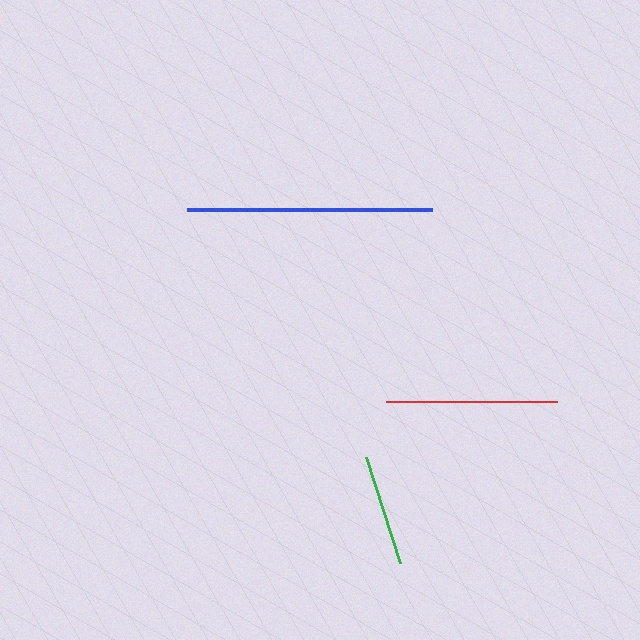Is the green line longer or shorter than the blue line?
The blue line is longer than the green line.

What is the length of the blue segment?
The blue segment is approximately 245 pixels long.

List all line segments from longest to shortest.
From longest to shortest: blue, red, green.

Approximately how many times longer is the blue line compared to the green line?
The blue line is approximately 2.2 times the length of the green line.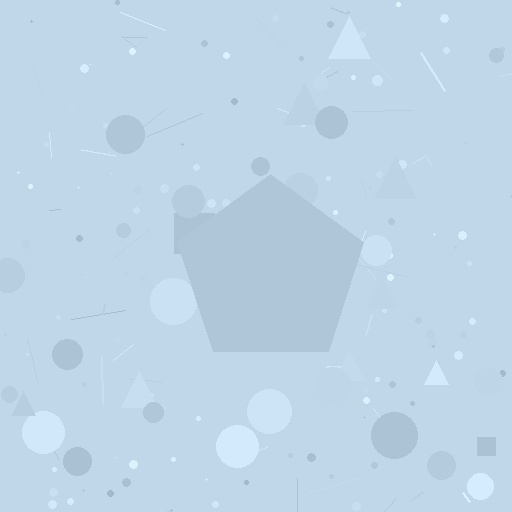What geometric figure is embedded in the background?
A pentagon is embedded in the background.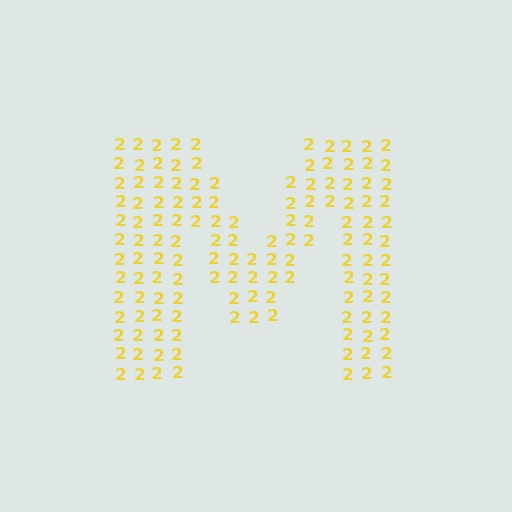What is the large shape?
The large shape is the letter M.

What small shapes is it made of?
It is made of small digit 2's.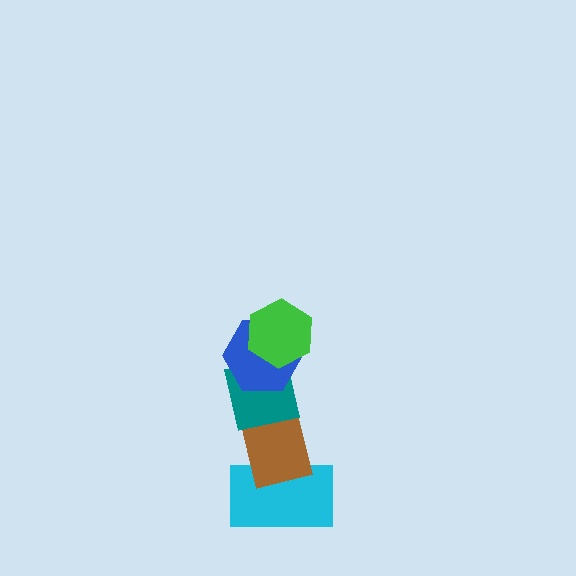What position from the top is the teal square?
The teal square is 3rd from the top.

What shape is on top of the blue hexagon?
The green hexagon is on top of the blue hexagon.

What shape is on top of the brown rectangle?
The teal square is on top of the brown rectangle.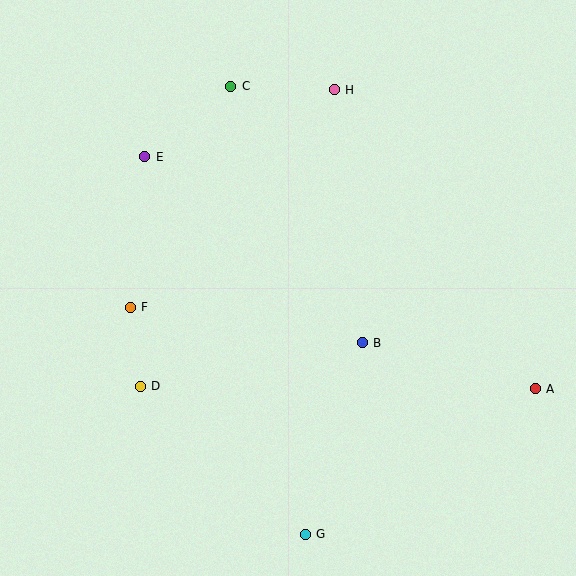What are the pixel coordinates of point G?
Point G is at (305, 534).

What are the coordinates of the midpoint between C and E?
The midpoint between C and E is at (188, 121).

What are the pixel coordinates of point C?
Point C is at (231, 86).